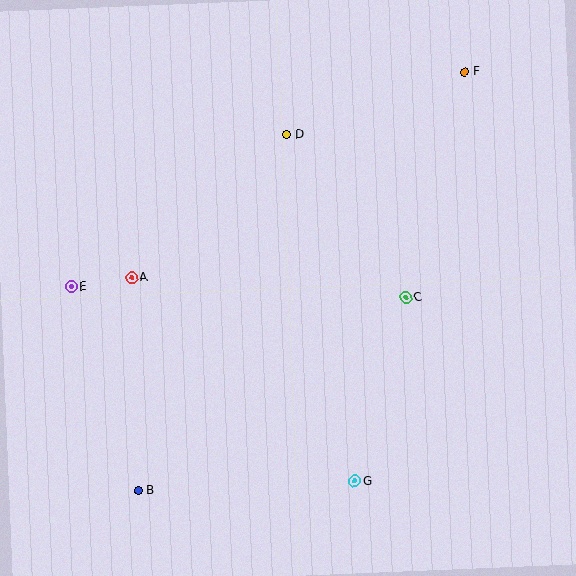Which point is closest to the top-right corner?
Point F is closest to the top-right corner.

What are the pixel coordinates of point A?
Point A is at (132, 278).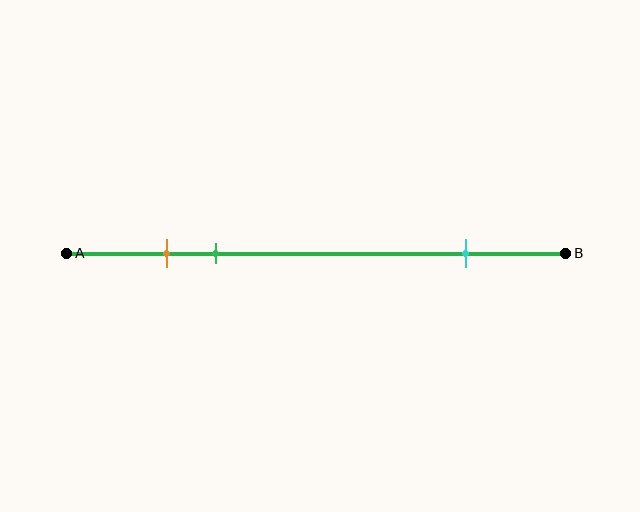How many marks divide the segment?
There are 3 marks dividing the segment.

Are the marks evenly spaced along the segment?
No, the marks are not evenly spaced.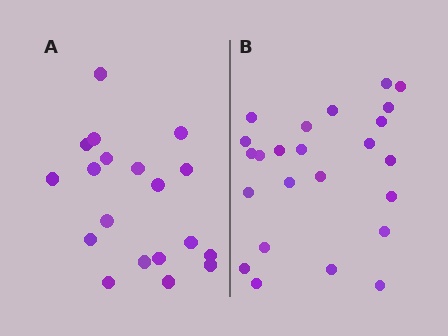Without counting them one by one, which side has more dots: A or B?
Region B (the right region) has more dots.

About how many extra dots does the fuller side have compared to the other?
Region B has about 5 more dots than region A.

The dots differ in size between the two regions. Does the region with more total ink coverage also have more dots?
No. Region A has more total ink coverage because its dots are larger, but region B actually contains more individual dots. Total area can be misleading — the number of items is what matters here.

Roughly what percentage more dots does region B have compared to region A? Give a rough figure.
About 25% more.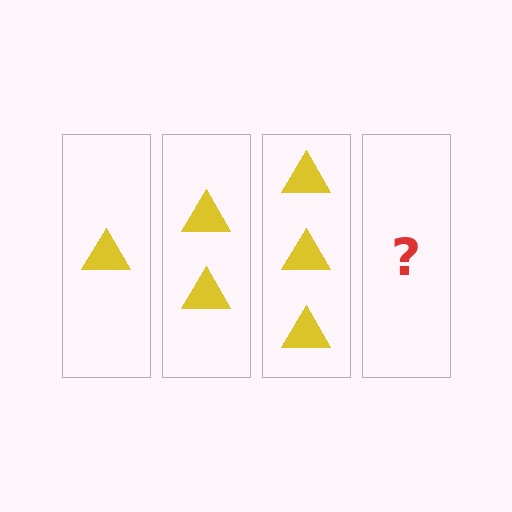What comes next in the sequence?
The next element should be 4 triangles.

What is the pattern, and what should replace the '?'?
The pattern is that each step adds one more triangle. The '?' should be 4 triangles.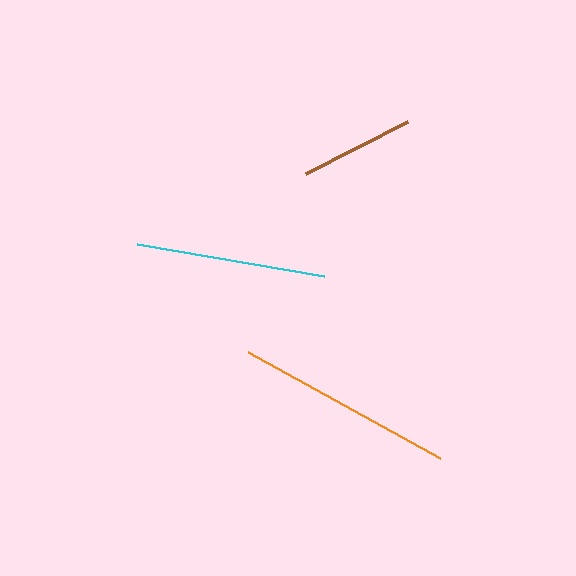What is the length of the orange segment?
The orange segment is approximately 220 pixels long.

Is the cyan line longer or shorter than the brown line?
The cyan line is longer than the brown line.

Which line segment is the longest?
The orange line is the longest at approximately 220 pixels.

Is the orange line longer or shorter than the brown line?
The orange line is longer than the brown line.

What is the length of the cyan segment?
The cyan segment is approximately 190 pixels long.